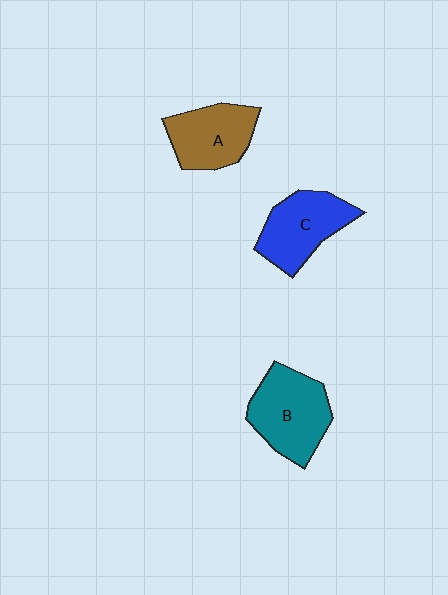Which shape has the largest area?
Shape B (teal).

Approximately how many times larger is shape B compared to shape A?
Approximately 1.2 times.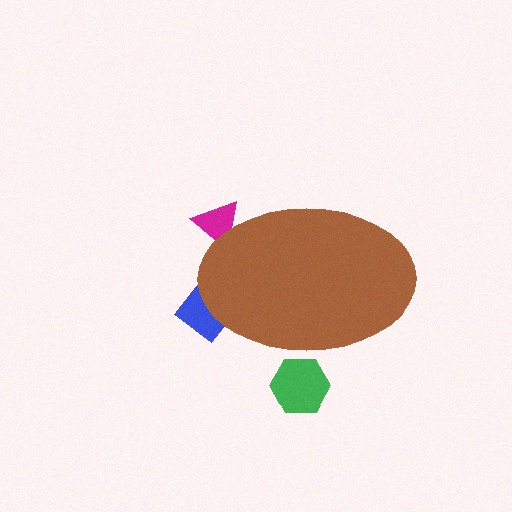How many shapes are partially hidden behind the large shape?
3 shapes are partially hidden.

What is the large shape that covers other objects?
A brown ellipse.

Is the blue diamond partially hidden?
Yes, the blue diamond is partially hidden behind the brown ellipse.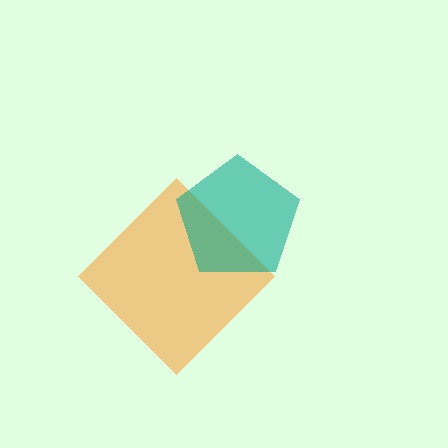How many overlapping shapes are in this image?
There are 2 overlapping shapes in the image.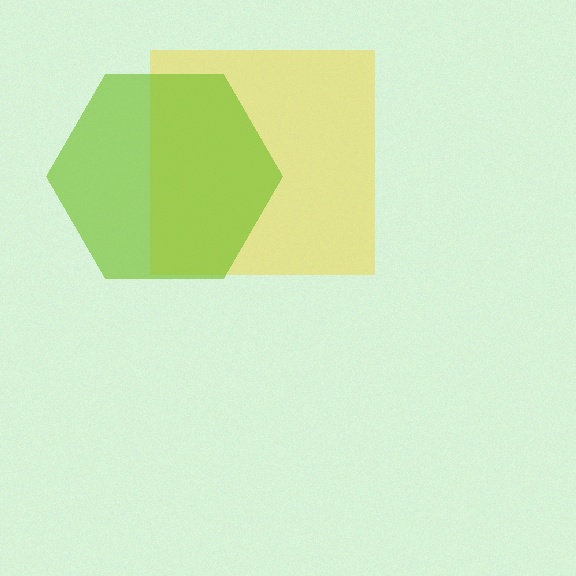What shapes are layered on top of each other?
The layered shapes are: a yellow square, a lime hexagon.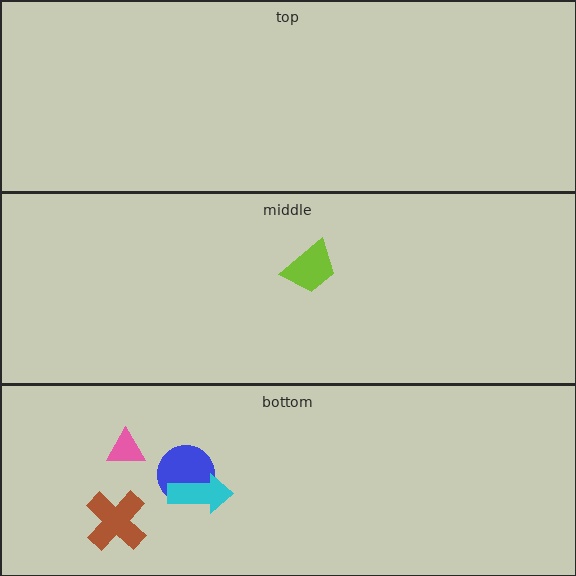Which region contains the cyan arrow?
The bottom region.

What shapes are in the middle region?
The lime trapezoid.